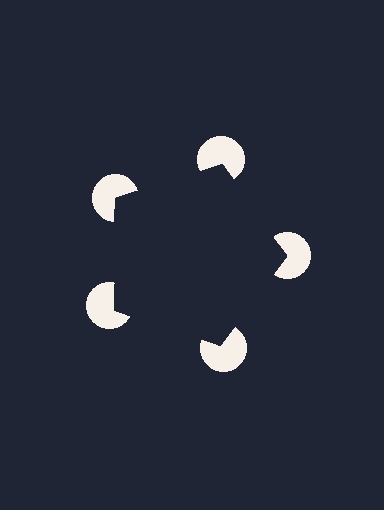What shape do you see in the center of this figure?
An illusory pentagon — its edges are inferred from the aligned wedge cuts in the pac-man discs, not physically drawn.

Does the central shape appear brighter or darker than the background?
It typically appears slightly darker than the background, even though no actual brightness change is drawn.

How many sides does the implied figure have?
5 sides.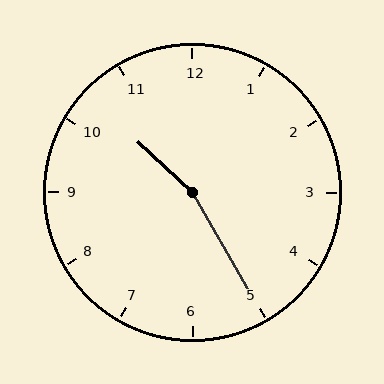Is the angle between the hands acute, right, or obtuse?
It is obtuse.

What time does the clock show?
10:25.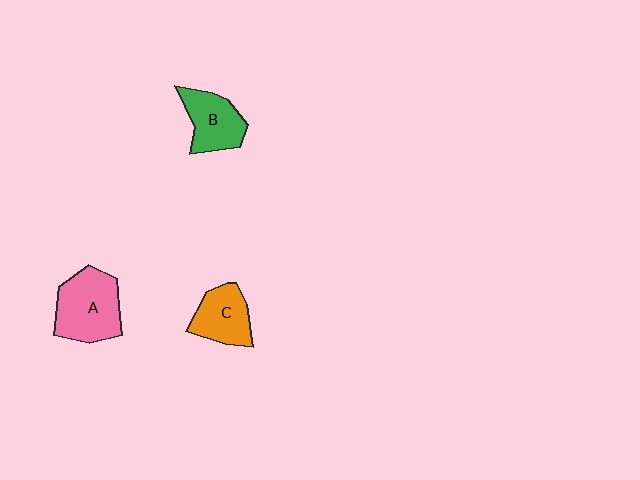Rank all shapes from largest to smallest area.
From largest to smallest: A (pink), B (green), C (orange).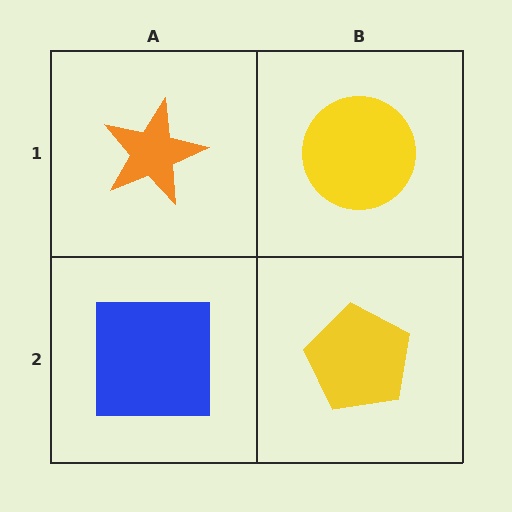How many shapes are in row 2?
2 shapes.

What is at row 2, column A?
A blue square.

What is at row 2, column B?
A yellow pentagon.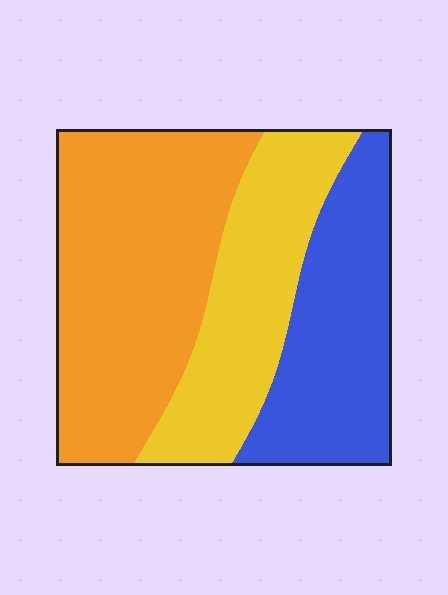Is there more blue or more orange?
Orange.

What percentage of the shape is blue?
Blue takes up about one quarter (1/4) of the shape.